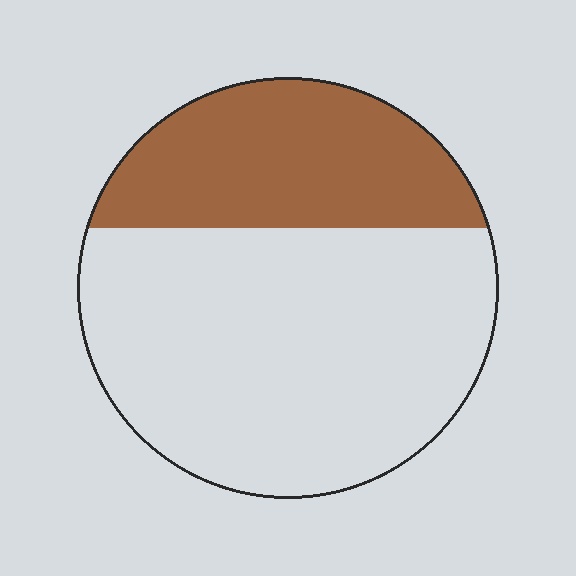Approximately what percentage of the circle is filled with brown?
Approximately 30%.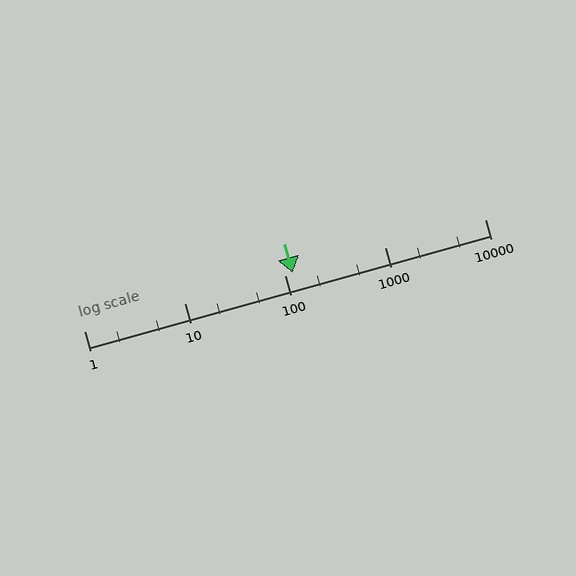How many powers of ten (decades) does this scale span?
The scale spans 4 decades, from 1 to 10000.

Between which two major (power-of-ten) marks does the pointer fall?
The pointer is between 100 and 1000.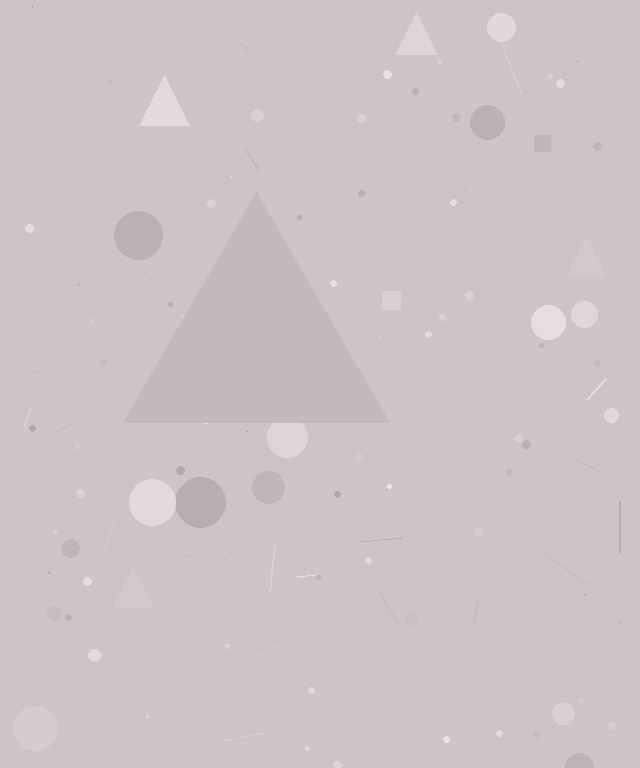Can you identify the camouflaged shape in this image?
The camouflaged shape is a triangle.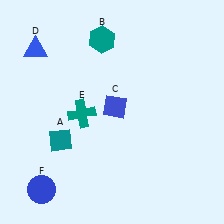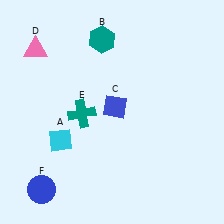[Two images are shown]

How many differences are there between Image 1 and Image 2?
There are 2 differences between the two images.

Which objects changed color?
A changed from teal to cyan. D changed from blue to pink.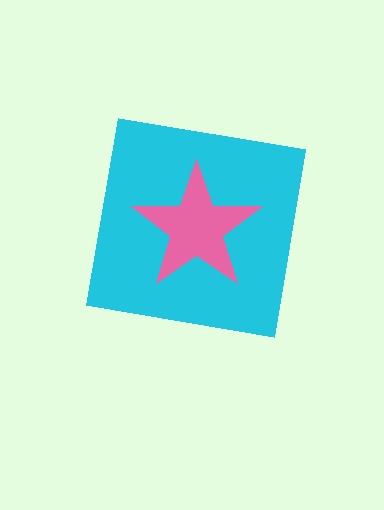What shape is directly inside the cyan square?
The pink star.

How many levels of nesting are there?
2.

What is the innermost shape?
The pink star.